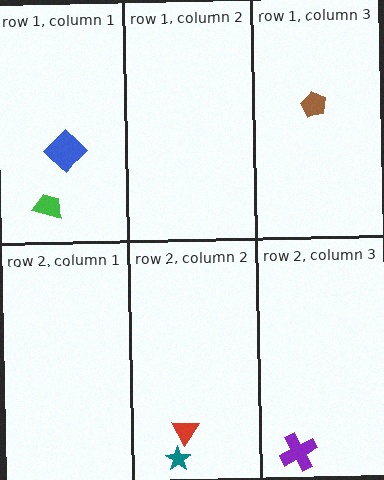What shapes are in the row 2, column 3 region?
The purple cross.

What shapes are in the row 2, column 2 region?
The teal star, the red triangle.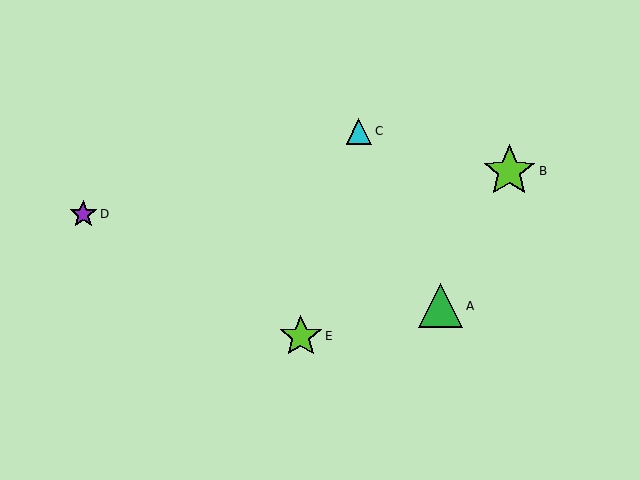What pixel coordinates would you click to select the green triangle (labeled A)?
Click at (441, 306) to select the green triangle A.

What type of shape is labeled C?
Shape C is a cyan triangle.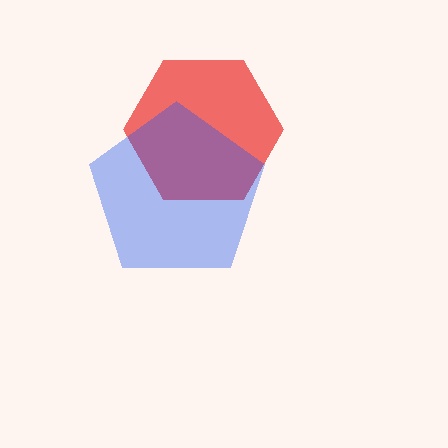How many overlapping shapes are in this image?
There are 2 overlapping shapes in the image.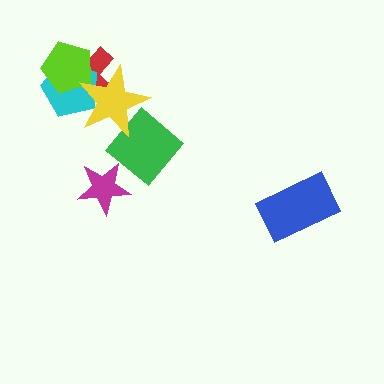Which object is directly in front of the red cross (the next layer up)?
The cyan pentagon is directly in front of the red cross.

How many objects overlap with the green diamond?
2 objects overlap with the green diamond.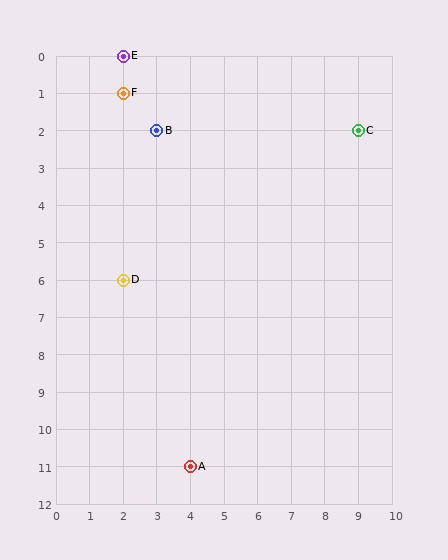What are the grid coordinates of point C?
Point C is at grid coordinates (9, 2).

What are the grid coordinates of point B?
Point B is at grid coordinates (3, 2).